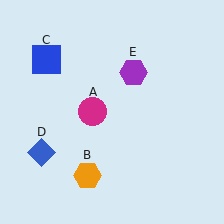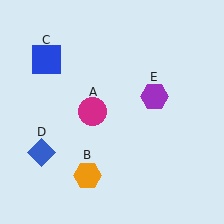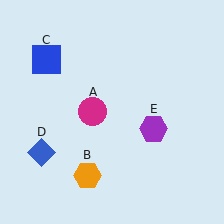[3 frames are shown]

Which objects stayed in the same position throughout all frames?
Magenta circle (object A) and orange hexagon (object B) and blue square (object C) and blue diamond (object D) remained stationary.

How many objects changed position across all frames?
1 object changed position: purple hexagon (object E).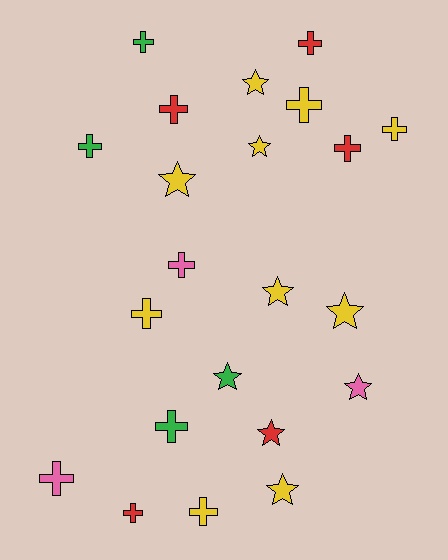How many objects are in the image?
There are 22 objects.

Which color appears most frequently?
Yellow, with 10 objects.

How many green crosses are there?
There are 3 green crosses.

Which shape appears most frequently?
Cross, with 13 objects.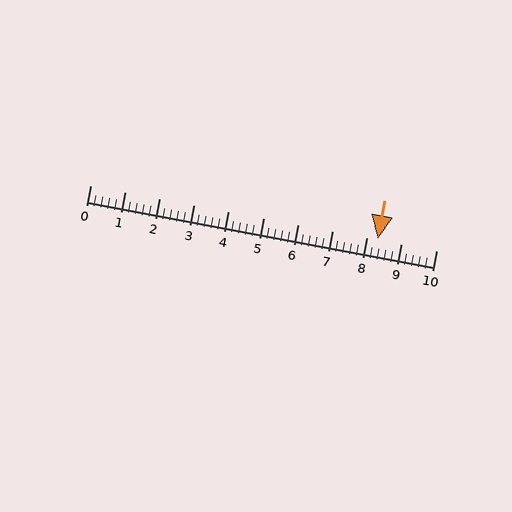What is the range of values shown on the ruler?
The ruler shows values from 0 to 10.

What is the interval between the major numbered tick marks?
The major tick marks are spaced 1 units apart.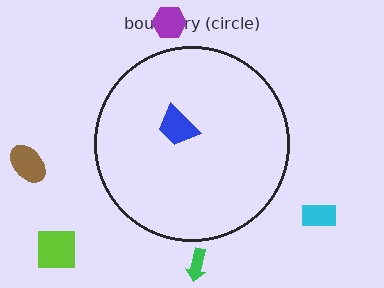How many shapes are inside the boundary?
1 inside, 5 outside.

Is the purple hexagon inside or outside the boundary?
Outside.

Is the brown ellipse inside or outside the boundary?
Outside.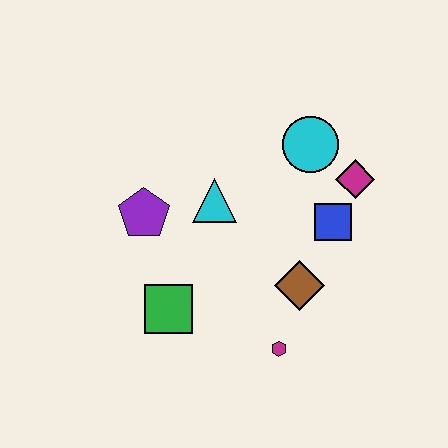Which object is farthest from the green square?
The magenta diamond is farthest from the green square.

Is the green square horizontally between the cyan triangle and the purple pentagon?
Yes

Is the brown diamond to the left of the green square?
No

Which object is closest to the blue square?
The magenta diamond is closest to the blue square.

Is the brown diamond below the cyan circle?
Yes